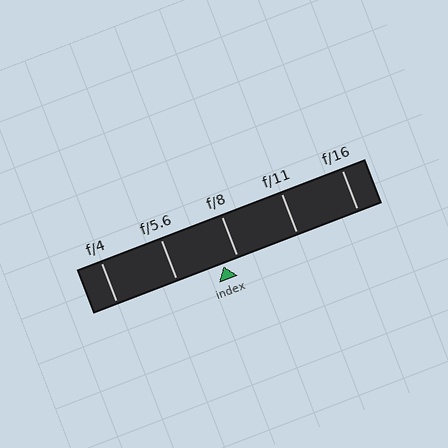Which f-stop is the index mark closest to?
The index mark is closest to f/8.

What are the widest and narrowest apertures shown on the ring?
The widest aperture shown is f/4 and the narrowest is f/16.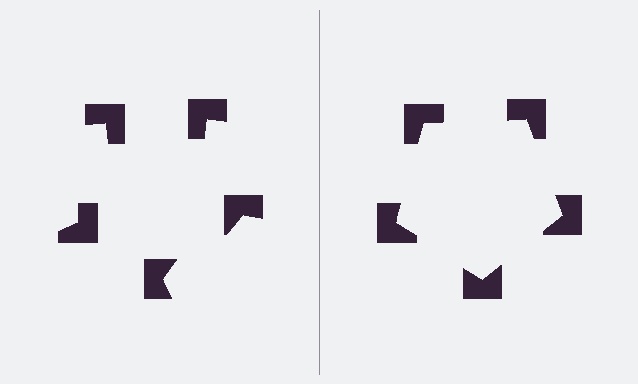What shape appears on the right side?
An illusory pentagon.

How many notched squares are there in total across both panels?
10 — 5 on each side.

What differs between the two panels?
The notched squares are positioned identically on both sides; only the wedge orientations differ. On the right they align to a pentagon; on the left they are misaligned.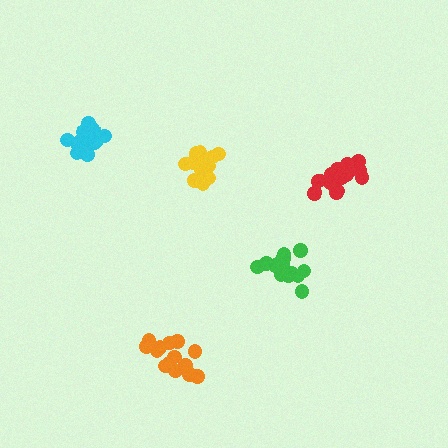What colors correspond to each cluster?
The clusters are colored: cyan, green, yellow, orange, red.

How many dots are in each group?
Group 1: 17 dots, Group 2: 16 dots, Group 3: 15 dots, Group 4: 15 dots, Group 5: 20 dots (83 total).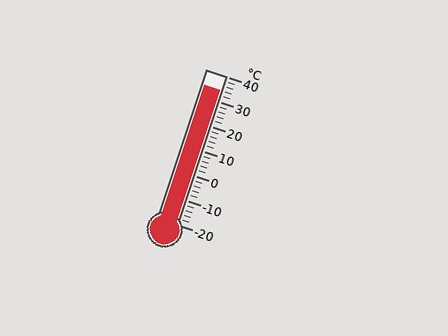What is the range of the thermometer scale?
The thermometer scale ranges from -20°C to 40°C.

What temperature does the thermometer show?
The thermometer shows approximately 34°C.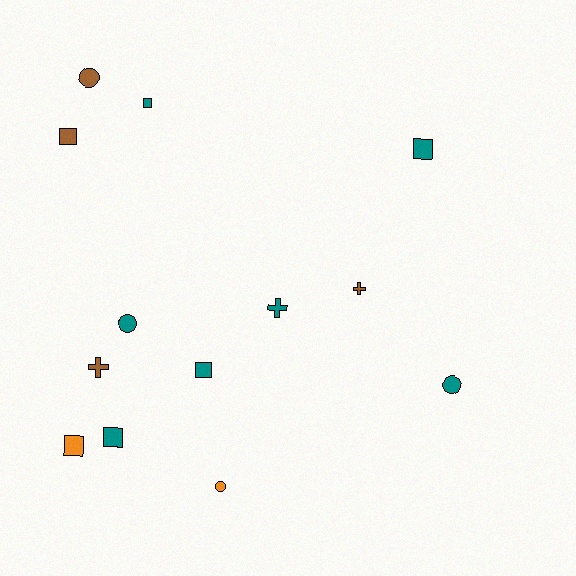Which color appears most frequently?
Teal, with 7 objects.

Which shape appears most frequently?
Square, with 6 objects.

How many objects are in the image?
There are 13 objects.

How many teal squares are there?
There are 4 teal squares.